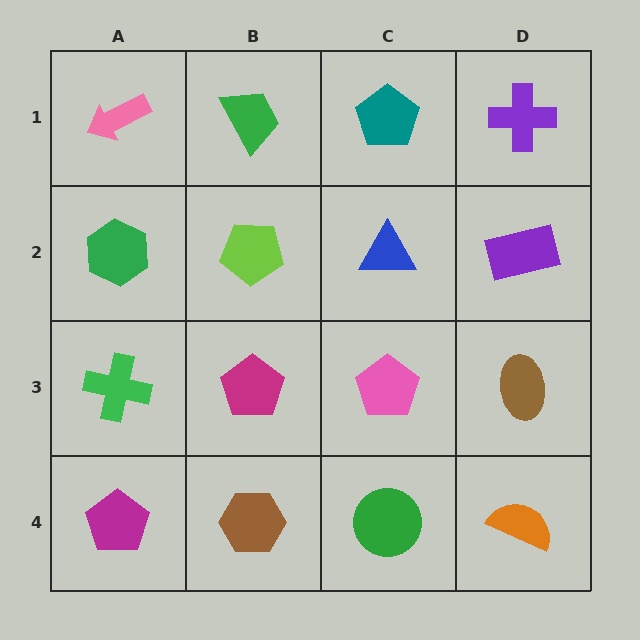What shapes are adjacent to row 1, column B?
A lime pentagon (row 2, column B), a pink arrow (row 1, column A), a teal pentagon (row 1, column C).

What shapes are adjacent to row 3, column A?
A green hexagon (row 2, column A), a magenta pentagon (row 4, column A), a magenta pentagon (row 3, column B).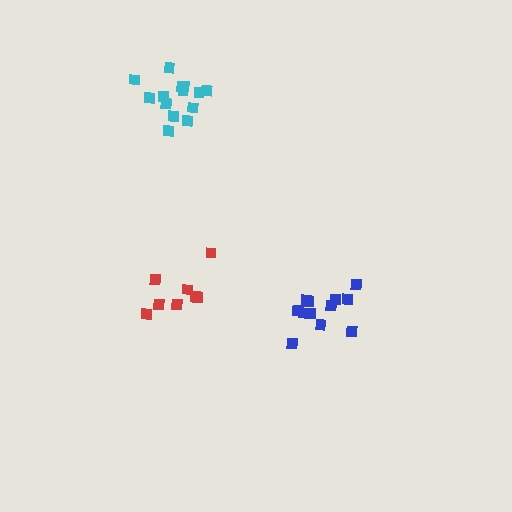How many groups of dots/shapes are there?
There are 3 groups.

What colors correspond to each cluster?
The clusters are colored: red, cyan, blue.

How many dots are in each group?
Group 1: 8 dots, Group 2: 14 dots, Group 3: 13 dots (35 total).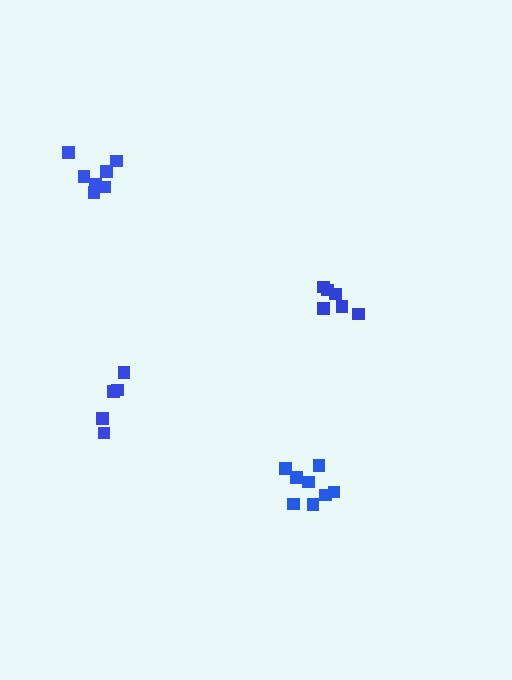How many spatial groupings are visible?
There are 4 spatial groupings.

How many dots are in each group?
Group 1: 7 dots, Group 2: 6 dots, Group 3: 5 dots, Group 4: 8 dots (26 total).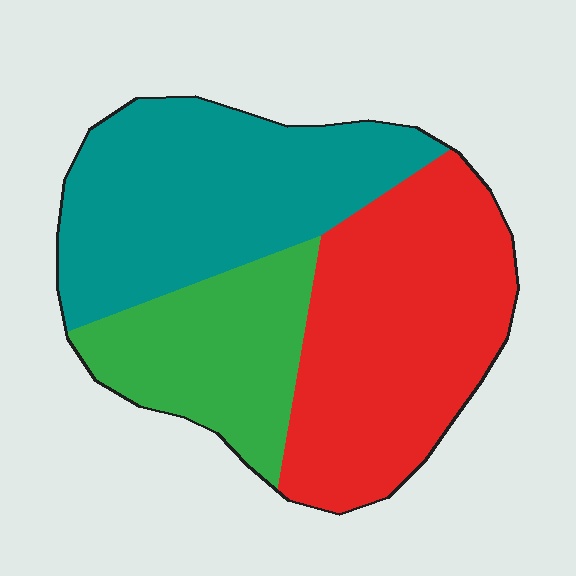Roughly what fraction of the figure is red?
Red takes up between a quarter and a half of the figure.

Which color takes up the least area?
Green, at roughly 25%.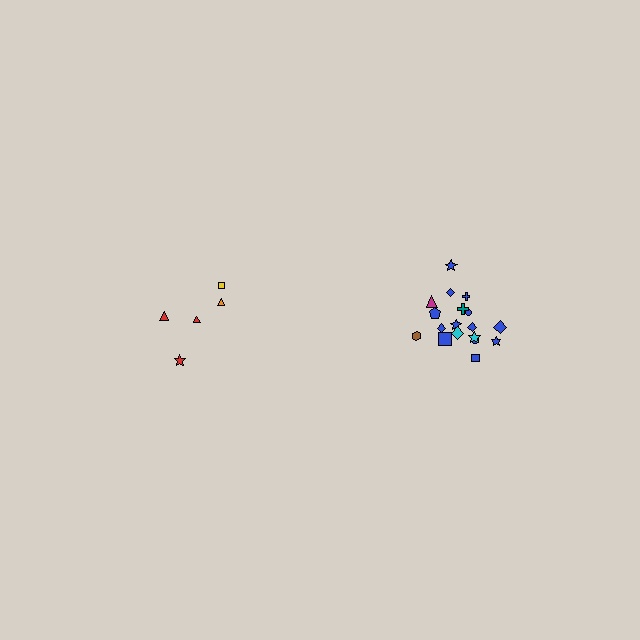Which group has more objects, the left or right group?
The right group.